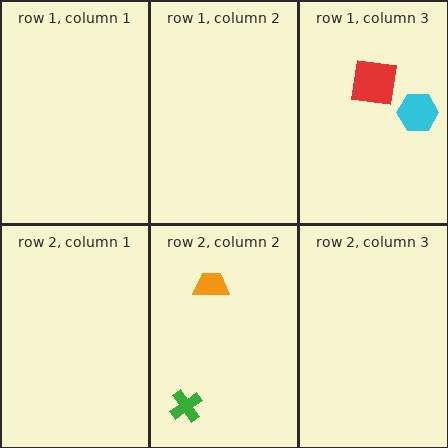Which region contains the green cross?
The row 2, column 2 region.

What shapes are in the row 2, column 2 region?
The orange trapezoid, the green cross.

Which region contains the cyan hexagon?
The row 1, column 3 region.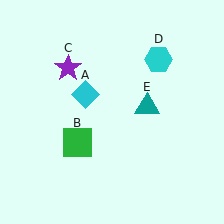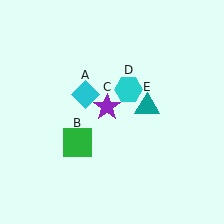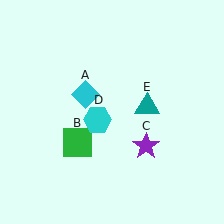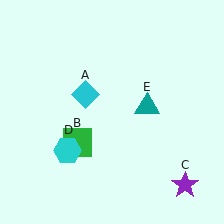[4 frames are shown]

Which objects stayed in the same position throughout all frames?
Cyan diamond (object A) and green square (object B) and teal triangle (object E) remained stationary.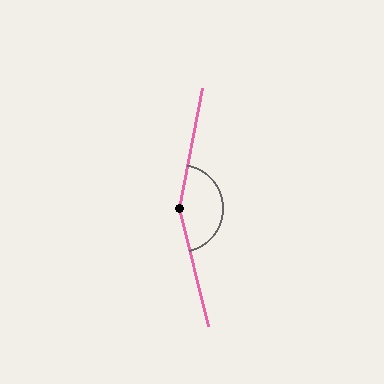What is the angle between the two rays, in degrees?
Approximately 156 degrees.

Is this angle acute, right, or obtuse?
It is obtuse.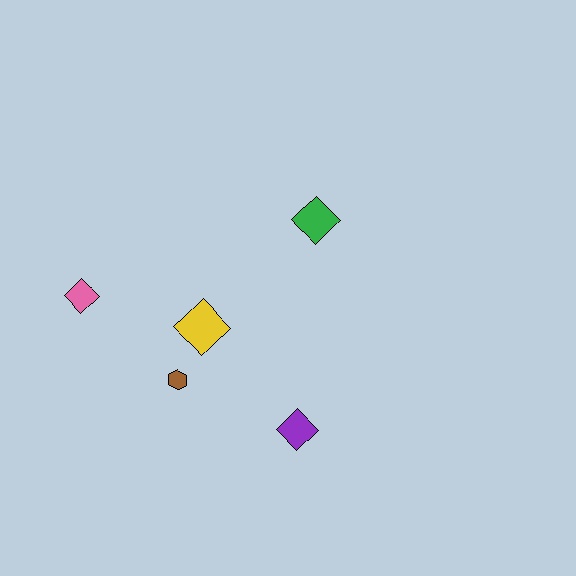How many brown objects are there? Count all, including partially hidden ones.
There is 1 brown object.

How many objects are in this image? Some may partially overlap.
There are 5 objects.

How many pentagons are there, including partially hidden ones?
There are no pentagons.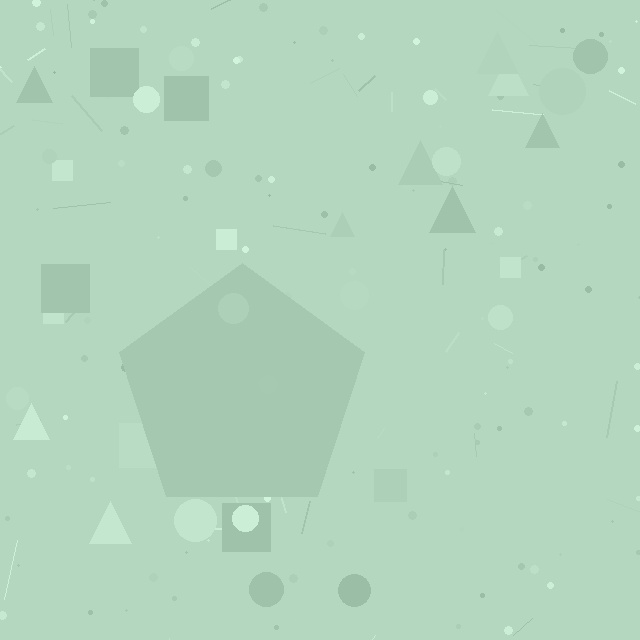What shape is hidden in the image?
A pentagon is hidden in the image.